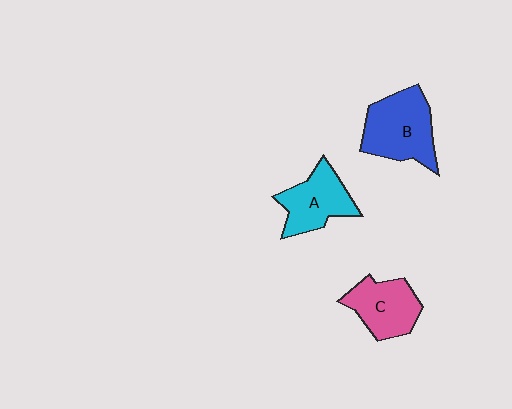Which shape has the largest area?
Shape B (blue).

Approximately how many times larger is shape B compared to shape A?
Approximately 1.3 times.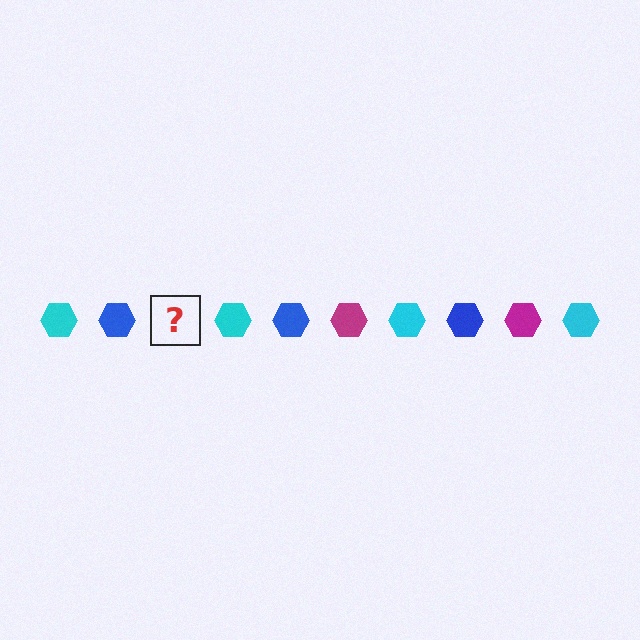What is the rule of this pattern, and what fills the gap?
The rule is that the pattern cycles through cyan, blue, magenta hexagons. The gap should be filled with a magenta hexagon.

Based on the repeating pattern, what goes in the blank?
The blank should be a magenta hexagon.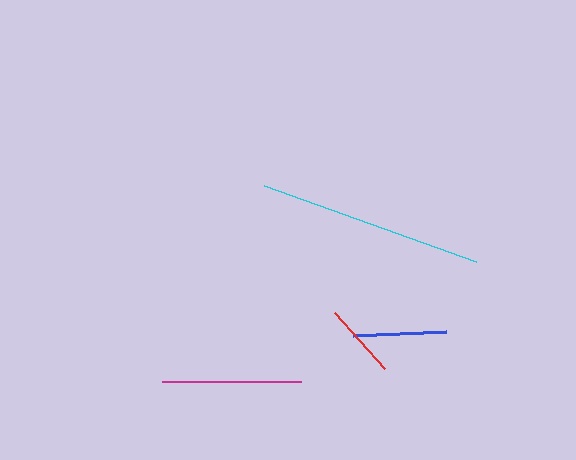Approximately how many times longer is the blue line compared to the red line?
The blue line is approximately 1.2 times the length of the red line.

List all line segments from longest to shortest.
From longest to shortest: cyan, magenta, blue, red.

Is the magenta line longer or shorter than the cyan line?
The cyan line is longer than the magenta line.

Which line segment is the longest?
The cyan line is the longest at approximately 225 pixels.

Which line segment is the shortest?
The red line is the shortest at approximately 75 pixels.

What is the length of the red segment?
The red segment is approximately 75 pixels long.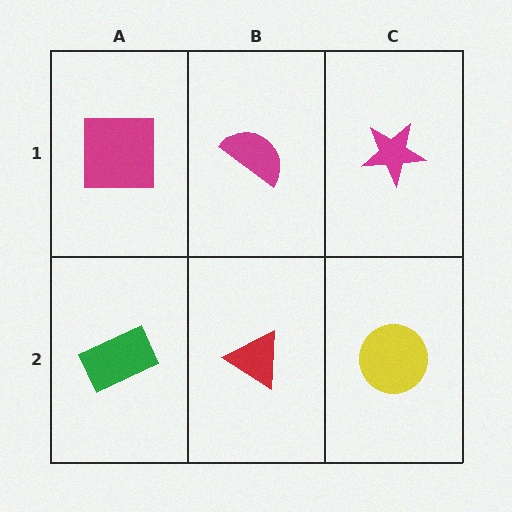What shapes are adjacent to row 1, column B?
A red triangle (row 2, column B), a magenta square (row 1, column A), a magenta star (row 1, column C).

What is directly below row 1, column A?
A green rectangle.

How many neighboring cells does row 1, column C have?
2.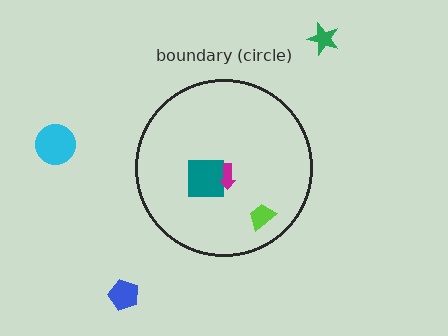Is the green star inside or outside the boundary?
Outside.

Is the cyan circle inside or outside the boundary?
Outside.